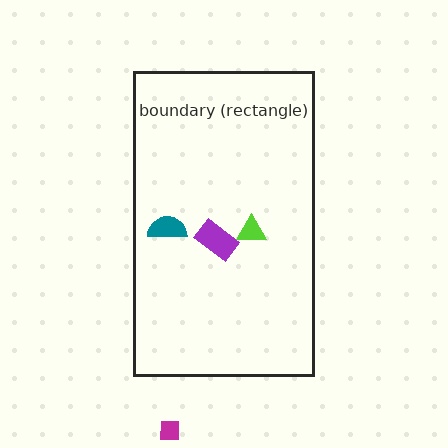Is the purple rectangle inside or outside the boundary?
Inside.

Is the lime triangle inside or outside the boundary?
Inside.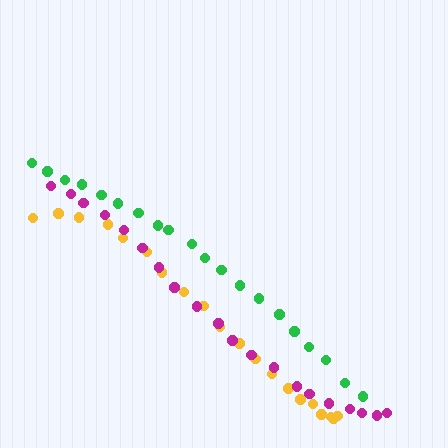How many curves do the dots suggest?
There are 3 distinct paths.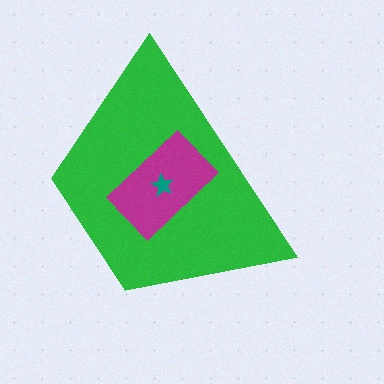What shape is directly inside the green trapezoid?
The magenta rectangle.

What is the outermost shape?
The green trapezoid.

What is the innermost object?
The teal star.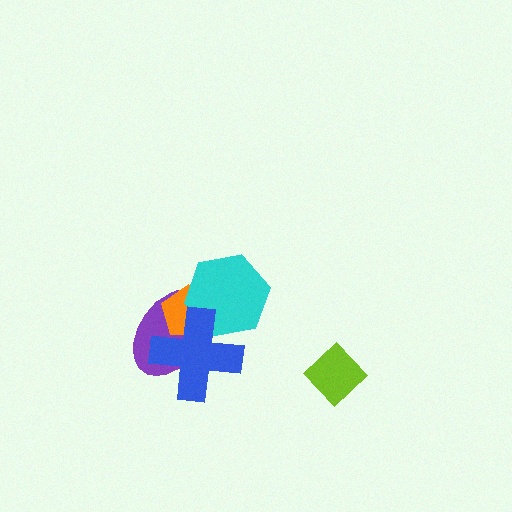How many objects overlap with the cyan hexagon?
3 objects overlap with the cyan hexagon.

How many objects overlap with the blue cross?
3 objects overlap with the blue cross.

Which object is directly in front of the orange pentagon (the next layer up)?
The cyan hexagon is directly in front of the orange pentagon.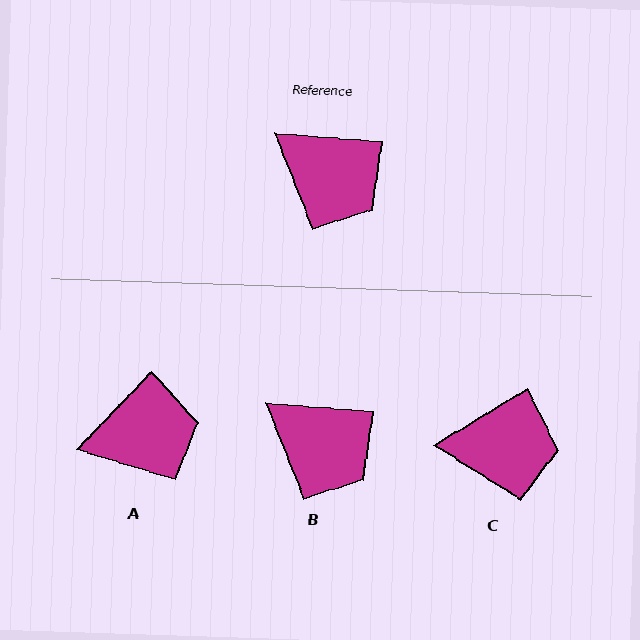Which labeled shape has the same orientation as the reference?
B.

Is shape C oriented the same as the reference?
No, it is off by about 36 degrees.